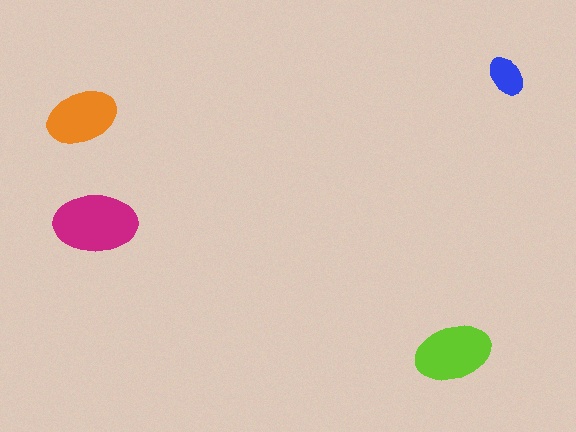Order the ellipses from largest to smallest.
the magenta one, the lime one, the orange one, the blue one.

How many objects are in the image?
There are 4 objects in the image.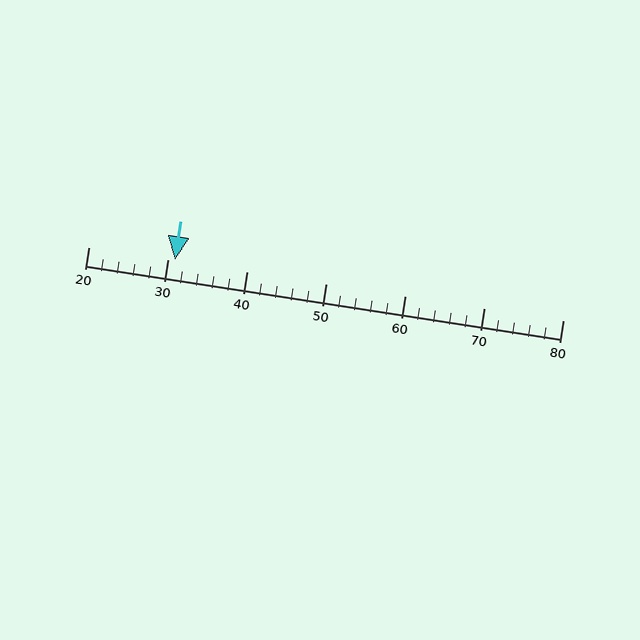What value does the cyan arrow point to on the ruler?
The cyan arrow points to approximately 31.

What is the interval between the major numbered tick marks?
The major tick marks are spaced 10 units apart.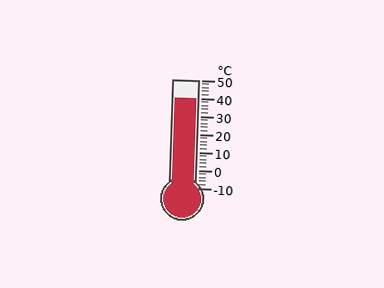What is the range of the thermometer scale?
The thermometer scale ranges from -10°C to 50°C.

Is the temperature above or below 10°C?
The temperature is above 10°C.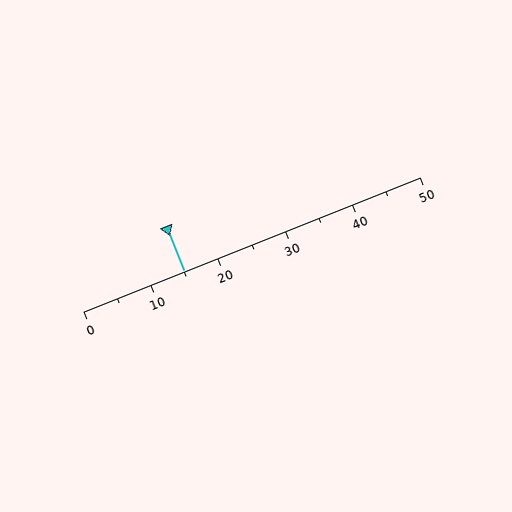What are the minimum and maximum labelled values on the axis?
The axis runs from 0 to 50.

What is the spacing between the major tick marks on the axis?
The major ticks are spaced 10 apart.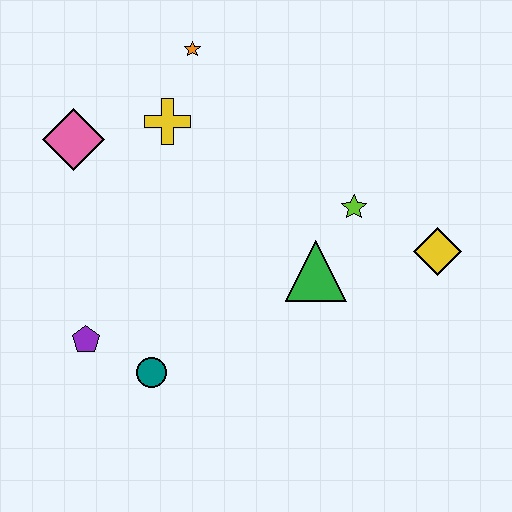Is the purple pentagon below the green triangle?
Yes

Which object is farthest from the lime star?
The purple pentagon is farthest from the lime star.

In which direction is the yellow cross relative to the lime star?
The yellow cross is to the left of the lime star.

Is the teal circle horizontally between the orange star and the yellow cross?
No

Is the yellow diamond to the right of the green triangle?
Yes